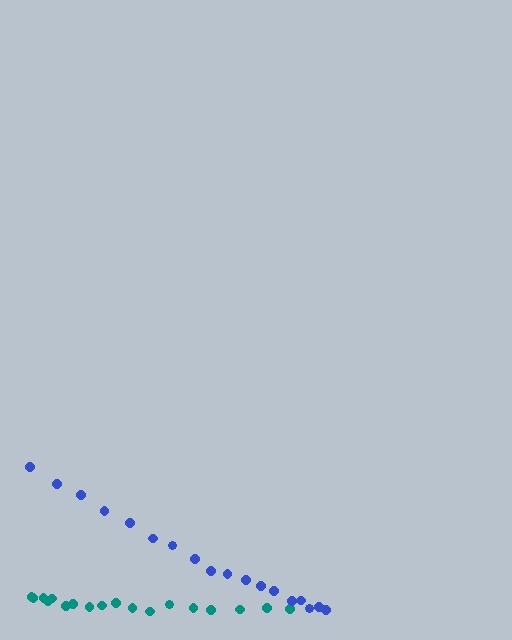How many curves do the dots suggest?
There are 2 distinct paths.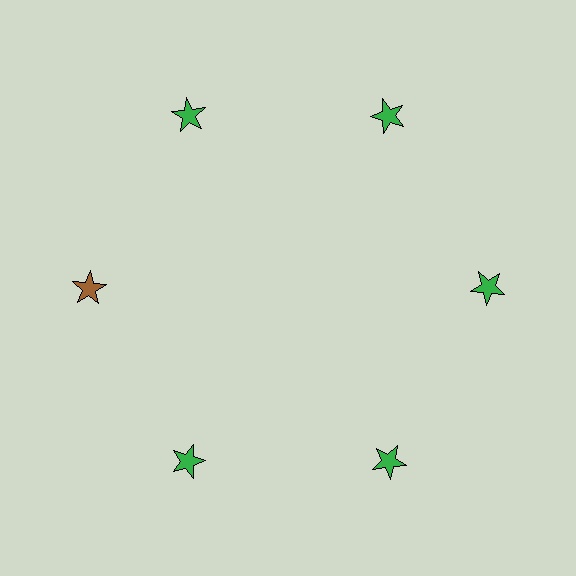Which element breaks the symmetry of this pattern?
The brown star at roughly the 9 o'clock position breaks the symmetry. All other shapes are green stars.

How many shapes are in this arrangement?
There are 6 shapes arranged in a ring pattern.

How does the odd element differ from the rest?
It has a different color: brown instead of green.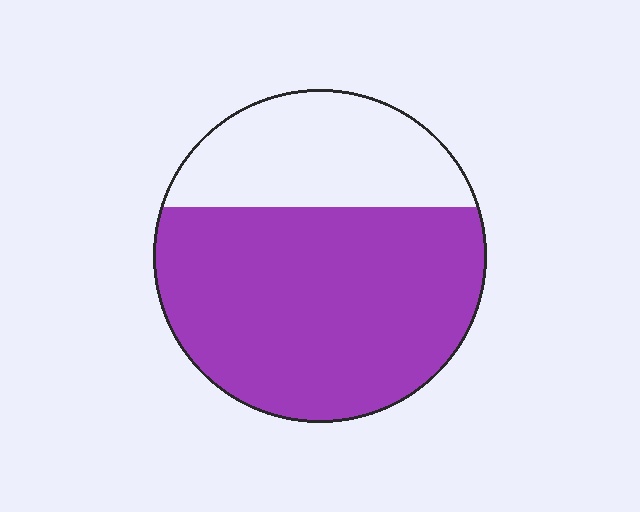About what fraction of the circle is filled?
About two thirds (2/3).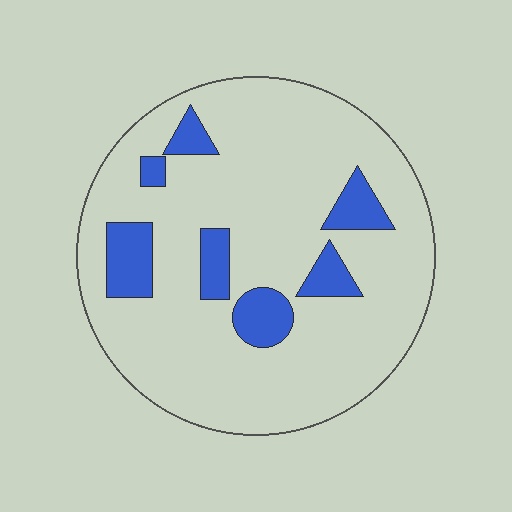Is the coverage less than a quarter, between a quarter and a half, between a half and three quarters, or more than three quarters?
Less than a quarter.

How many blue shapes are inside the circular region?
7.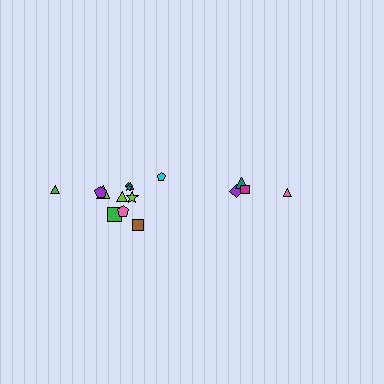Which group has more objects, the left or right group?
The left group.